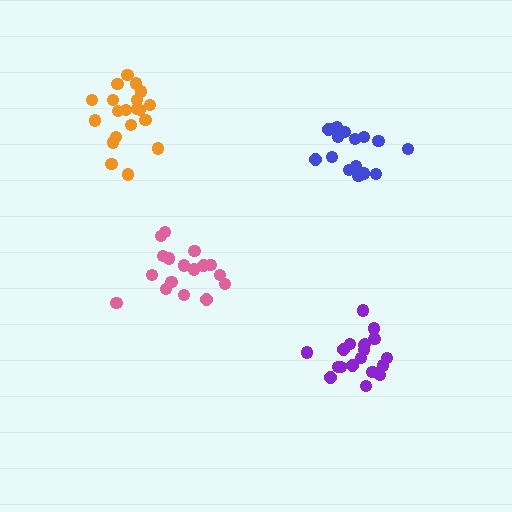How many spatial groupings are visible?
There are 4 spatial groupings.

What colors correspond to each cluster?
The clusters are colored: blue, orange, pink, purple.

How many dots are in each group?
Group 1: 16 dots, Group 2: 20 dots, Group 3: 17 dots, Group 4: 19 dots (72 total).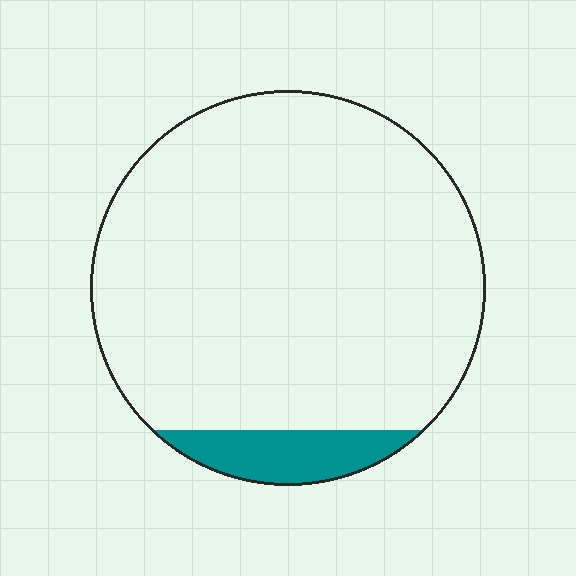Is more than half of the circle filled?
No.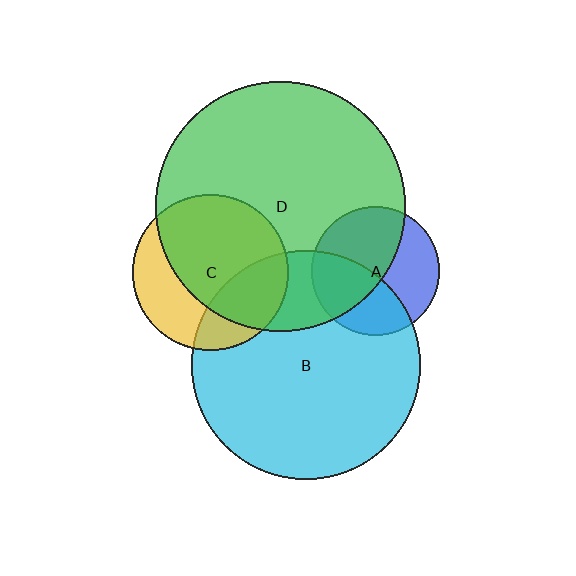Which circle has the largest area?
Circle D (green).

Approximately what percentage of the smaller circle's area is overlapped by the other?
Approximately 55%.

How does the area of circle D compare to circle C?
Approximately 2.6 times.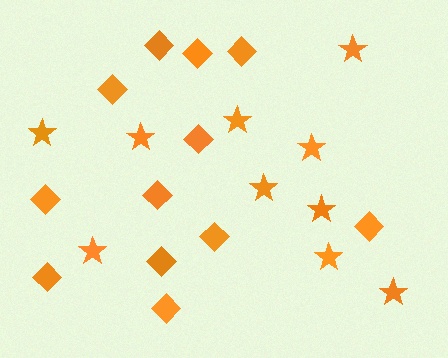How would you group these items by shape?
There are 2 groups: one group of diamonds (12) and one group of stars (10).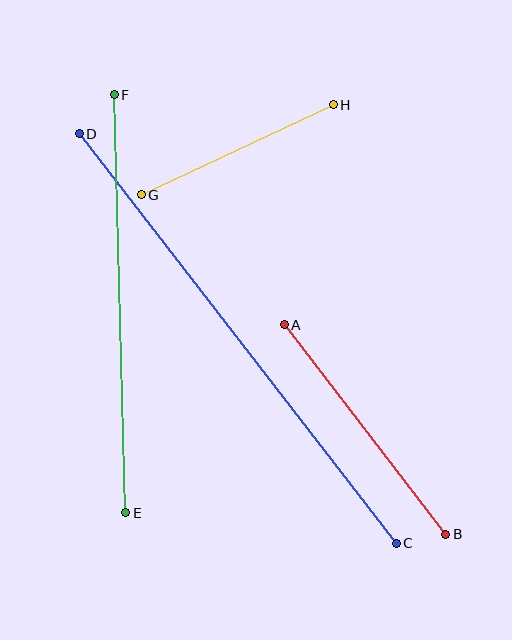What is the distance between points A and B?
The distance is approximately 265 pixels.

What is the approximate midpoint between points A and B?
The midpoint is at approximately (365, 429) pixels.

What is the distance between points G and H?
The distance is approximately 212 pixels.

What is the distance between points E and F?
The distance is approximately 418 pixels.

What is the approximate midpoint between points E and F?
The midpoint is at approximately (120, 304) pixels.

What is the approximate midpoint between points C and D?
The midpoint is at approximately (238, 339) pixels.